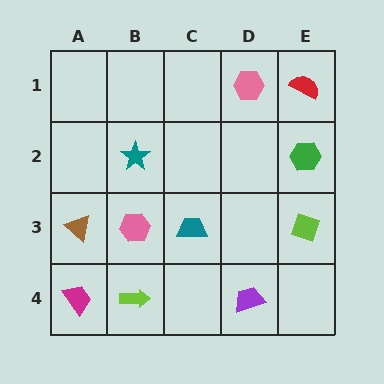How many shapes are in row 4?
3 shapes.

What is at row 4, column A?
A magenta trapezoid.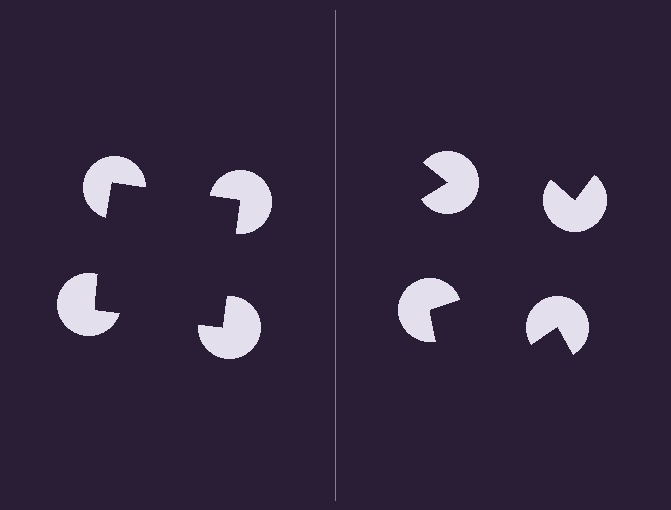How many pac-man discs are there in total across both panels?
8 — 4 on each side.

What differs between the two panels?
The pac-man discs are positioned identically on both sides; only the wedge orientations differ. On the left they align to a square; on the right they are misaligned.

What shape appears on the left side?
An illusory square.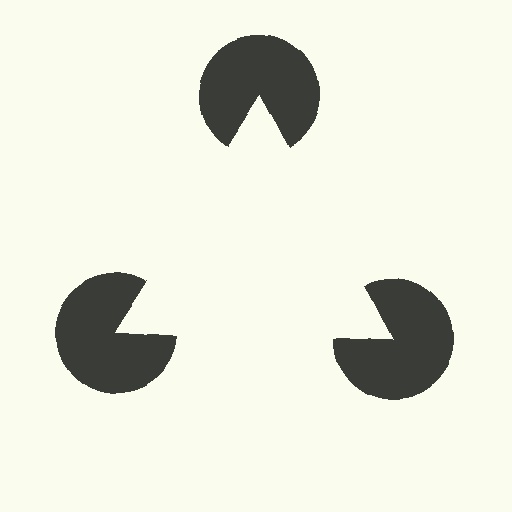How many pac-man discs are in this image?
There are 3 — one at each vertex of the illusory triangle.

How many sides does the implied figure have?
3 sides.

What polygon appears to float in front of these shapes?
An illusory triangle — its edges are inferred from the aligned wedge cuts in the pac-man discs, not physically drawn.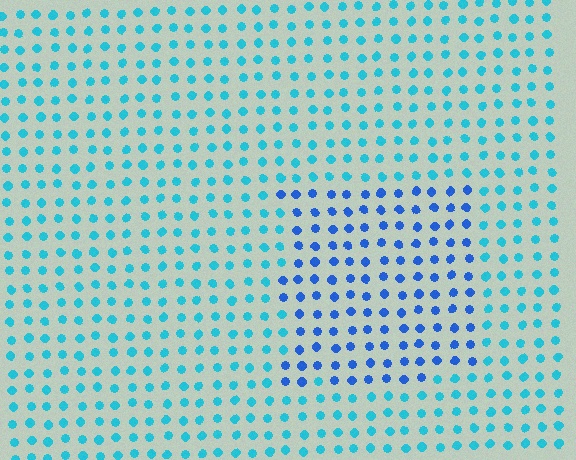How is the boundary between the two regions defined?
The boundary is defined purely by a slight shift in hue (about 34 degrees). Spacing, size, and orientation are identical on both sides.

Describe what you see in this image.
The image is filled with small cyan elements in a uniform arrangement. A rectangle-shaped region is visible where the elements are tinted to a slightly different hue, forming a subtle color boundary.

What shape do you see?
I see a rectangle.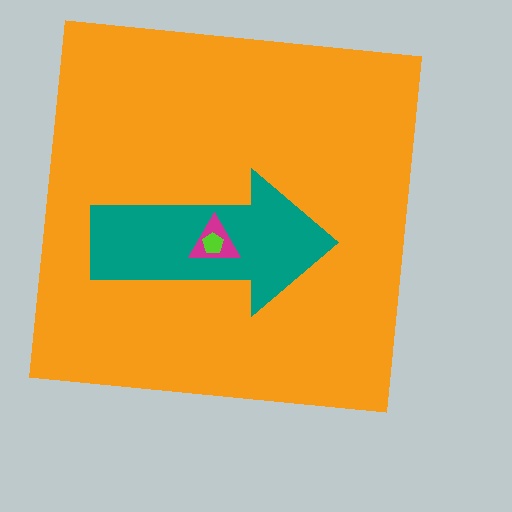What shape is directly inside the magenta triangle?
The lime pentagon.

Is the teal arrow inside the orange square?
Yes.